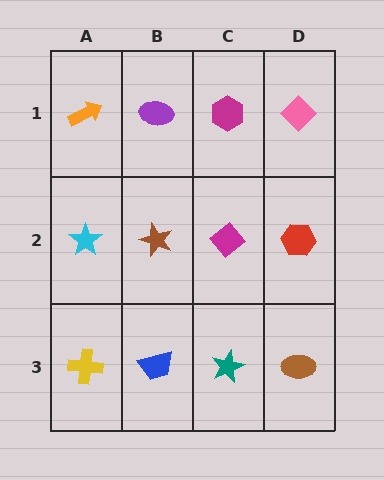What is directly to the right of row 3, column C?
A brown ellipse.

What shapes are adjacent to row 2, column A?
An orange arrow (row 1, column A), a yellow cross (row 3, column A), a brown star (row 2, column B).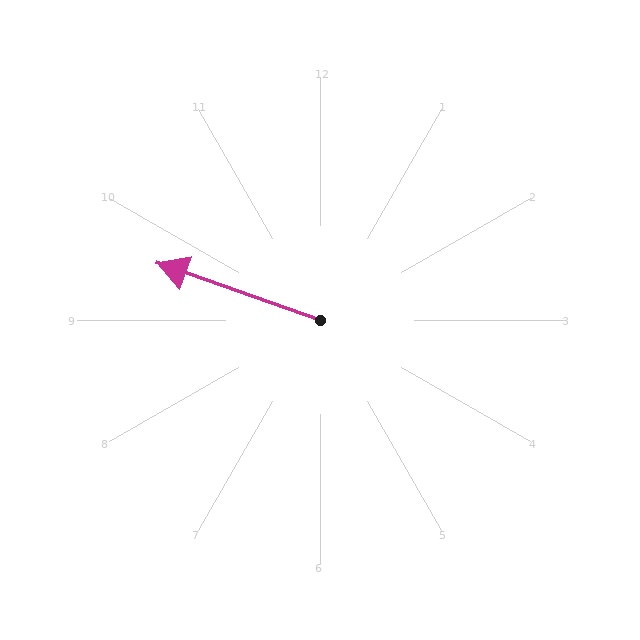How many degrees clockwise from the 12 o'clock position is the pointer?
Approximately 289 degrees.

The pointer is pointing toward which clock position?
Roughly 10 o'clock.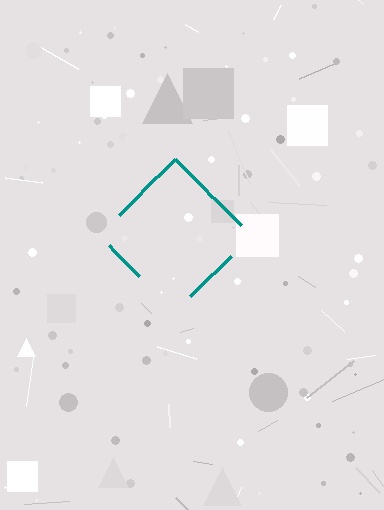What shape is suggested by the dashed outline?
The dashed outline suggests a diamond.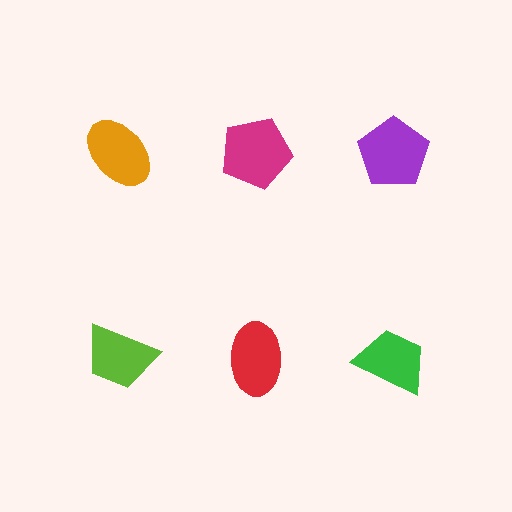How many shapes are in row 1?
3 shapes.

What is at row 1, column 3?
A purple pentagon.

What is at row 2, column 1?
A lime trapezoid.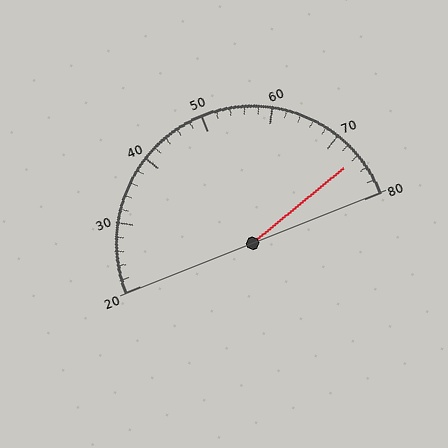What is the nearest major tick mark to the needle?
The nearest major tick mark is 70.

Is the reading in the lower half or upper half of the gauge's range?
The reading is in the upper half of the range (20 to 80).